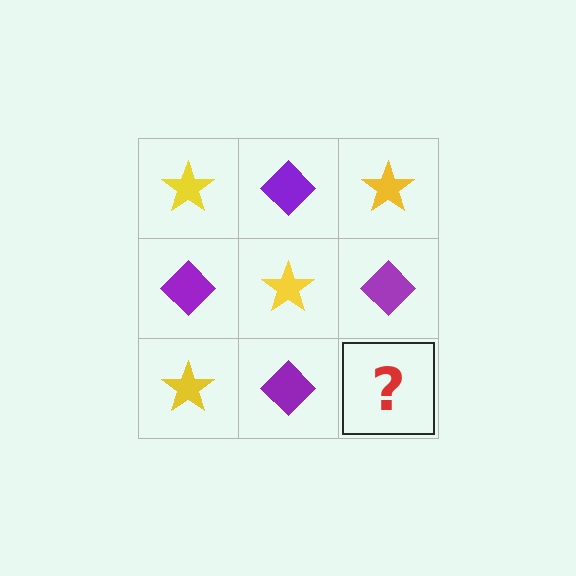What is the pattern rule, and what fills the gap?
The rule is that it alternates yellow star and purple diamond in a checkerboard pattern. The gap should be filled with a yellow star.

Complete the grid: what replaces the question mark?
The question mark should be replaced with a yellow star.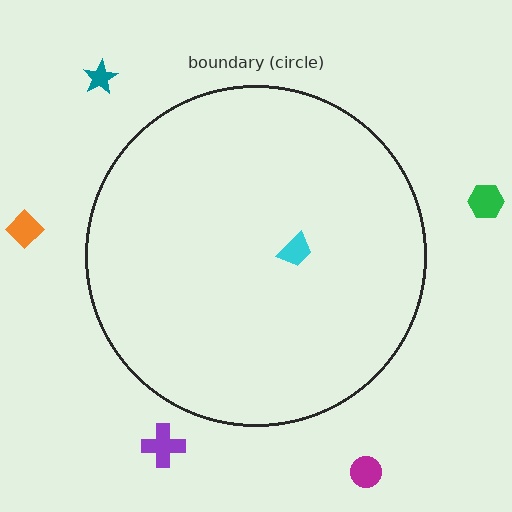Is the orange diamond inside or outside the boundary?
Outside.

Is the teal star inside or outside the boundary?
Outside.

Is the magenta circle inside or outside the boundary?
Outside.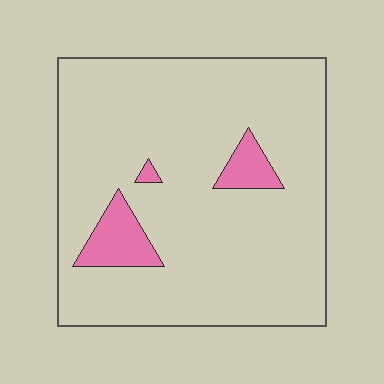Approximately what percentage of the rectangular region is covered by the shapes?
Approximately 10%.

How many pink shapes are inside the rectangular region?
3.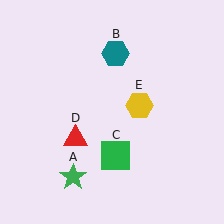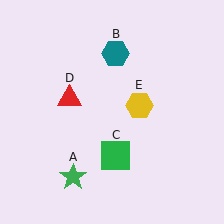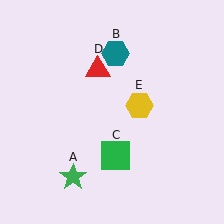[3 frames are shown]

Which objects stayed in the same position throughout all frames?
Green star (object A) and teal hexagon (object B) and green square (object C) and yellow hexagon (object E) remained stationary.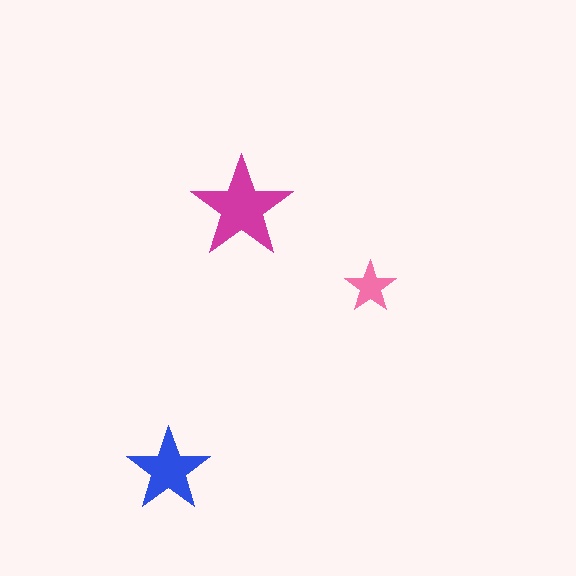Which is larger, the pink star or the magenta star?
The magenta one.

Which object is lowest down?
The blue star is bottommost.